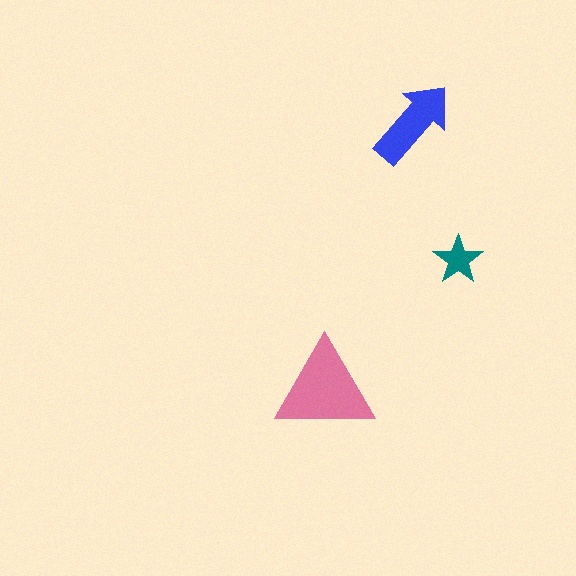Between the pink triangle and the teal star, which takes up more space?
The pink triangle.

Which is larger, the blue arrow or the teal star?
The blue arrow.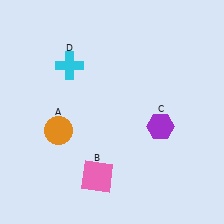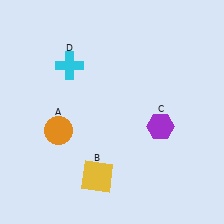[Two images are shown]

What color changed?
The square (B) changed from pink in Image 1 to yellow in Image 2.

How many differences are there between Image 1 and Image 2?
There is 1 difference between the two images.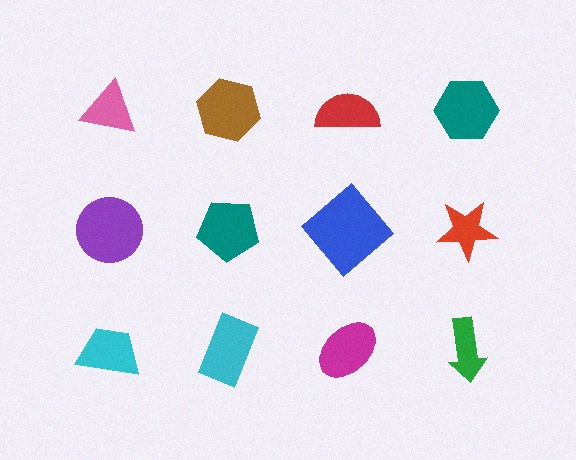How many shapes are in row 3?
4 shapes.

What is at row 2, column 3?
A blue diamond.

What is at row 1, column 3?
A red semicircle.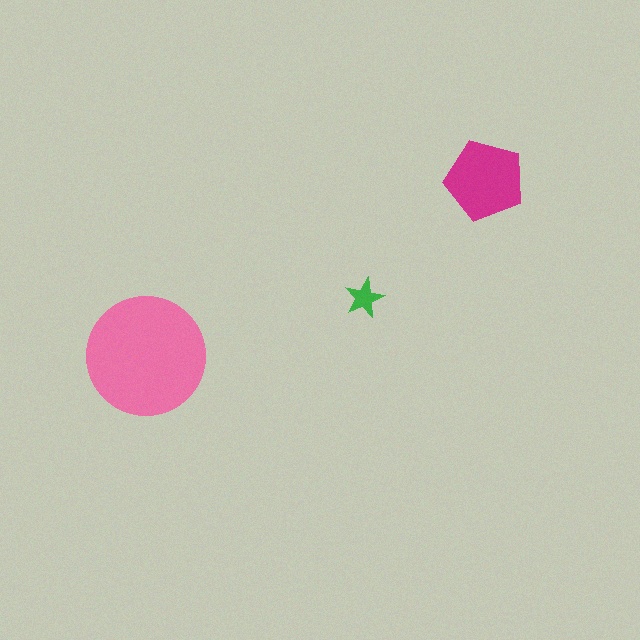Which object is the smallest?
The green star.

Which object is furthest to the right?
The magenta pentagon is rightmost.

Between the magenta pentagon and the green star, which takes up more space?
The magenta pentagon.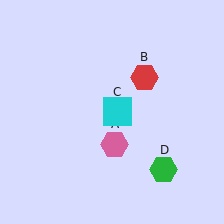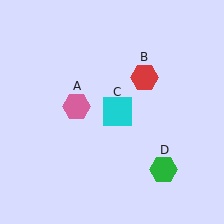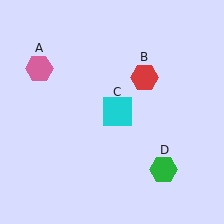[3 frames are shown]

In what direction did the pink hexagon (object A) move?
The pink hexagon (object A) moved up and to the left.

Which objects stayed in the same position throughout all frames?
Red hexagon (object B) and cyan square (object C) and green hexagon (object D) remained stationary.